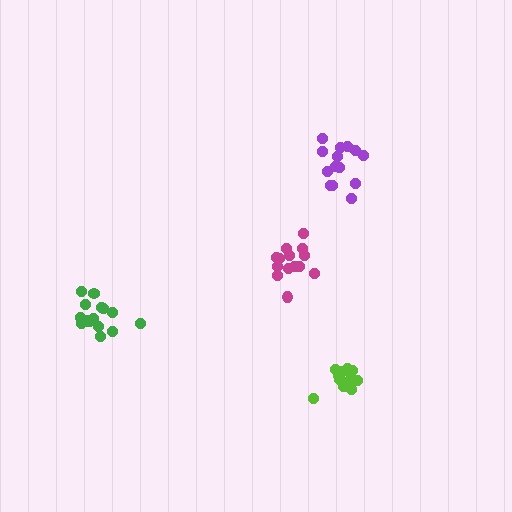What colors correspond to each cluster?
The clusters are colored: green, magenta, lime, purple.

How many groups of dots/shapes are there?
There are 4 groups.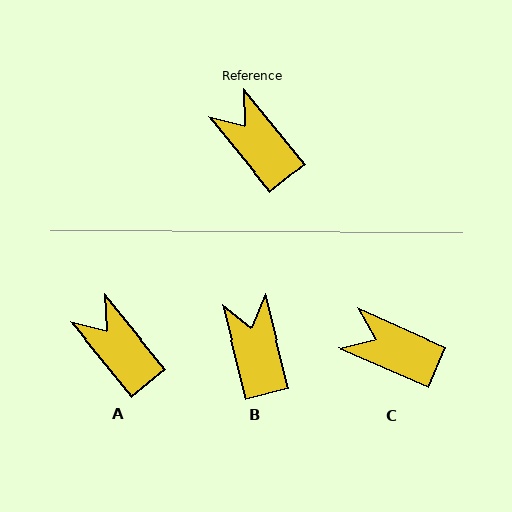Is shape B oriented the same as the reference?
No, it is off by about 25 degrees.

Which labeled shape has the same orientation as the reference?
A.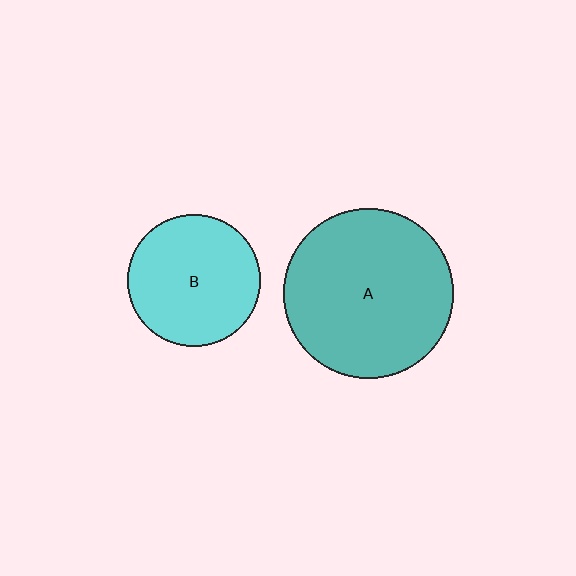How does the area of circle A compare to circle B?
Approximately 1.6 times.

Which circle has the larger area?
Circle A (teal).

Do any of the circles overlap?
No, none of the circles overlap.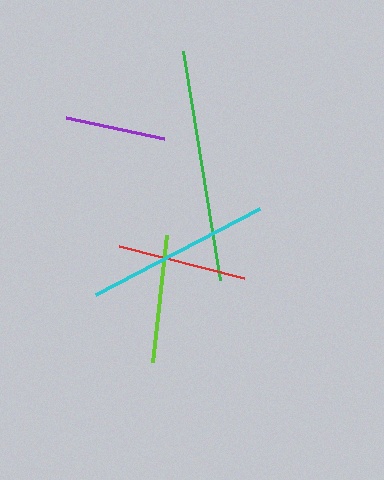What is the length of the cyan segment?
The cyan segment is approximately 185 pixels long.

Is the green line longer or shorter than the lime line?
The green line is longer than the lime line.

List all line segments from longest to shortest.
From longest to shortest: green, cyan, red, lime, purple.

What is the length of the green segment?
The green segment is approximately 231 pixels long.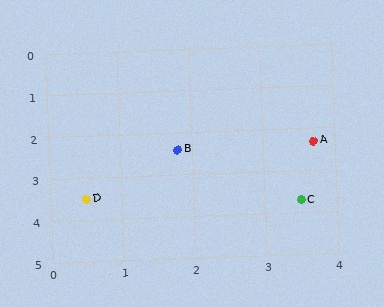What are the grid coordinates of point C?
Point C is at approximately (3.5, 3.7).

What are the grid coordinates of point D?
Point D is at approximately (0.5, 3.5).